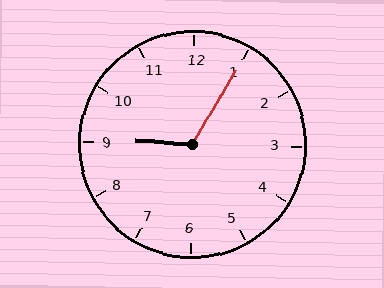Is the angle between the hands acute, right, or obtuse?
It is obtuse.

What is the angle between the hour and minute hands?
Approximately 118 degrees.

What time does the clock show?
9:05.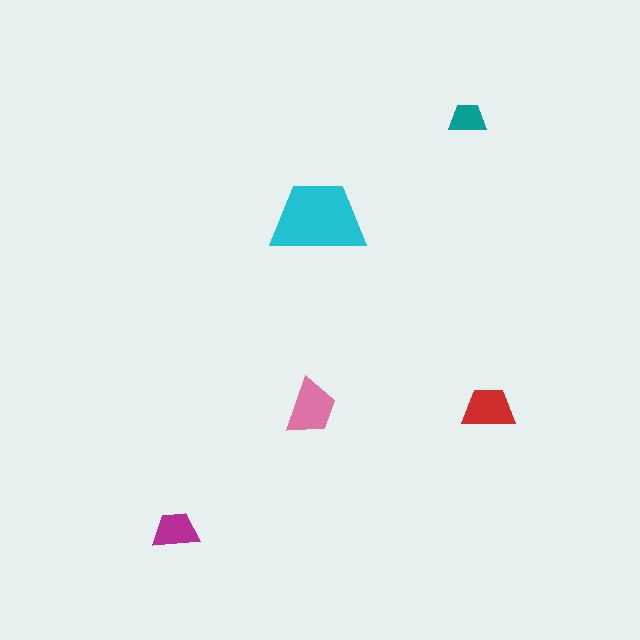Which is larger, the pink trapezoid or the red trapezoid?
The pink one.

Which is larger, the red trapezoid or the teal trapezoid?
The red one.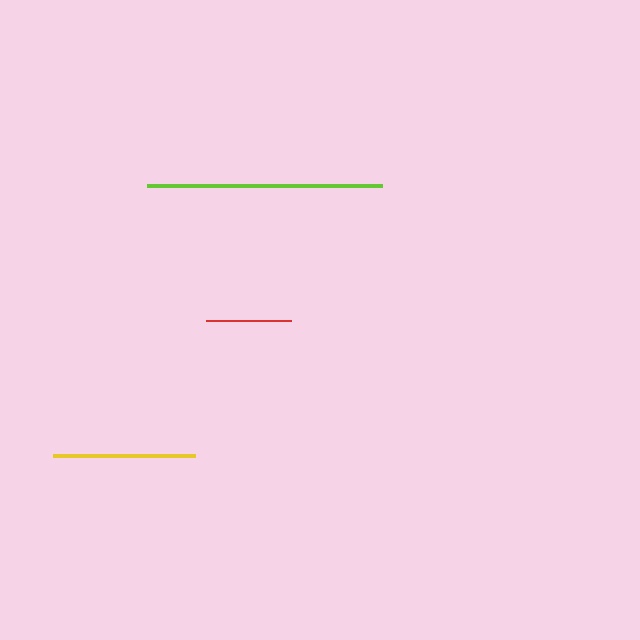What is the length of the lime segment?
The lime segment is approximately 235 pixels long.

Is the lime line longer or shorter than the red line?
The lime line is longer than the red line.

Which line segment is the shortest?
The red line is the shortest at approximately 84 pixels.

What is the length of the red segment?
The red segment is approximately 84 pixels long.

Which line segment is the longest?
The lime line is the longest at approximately 235 pixels.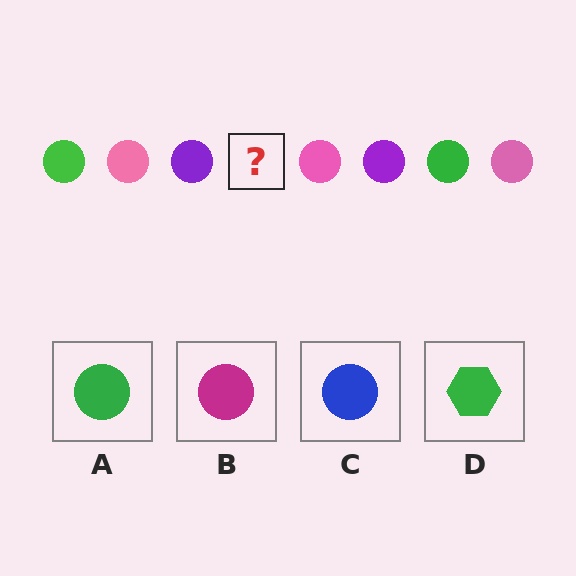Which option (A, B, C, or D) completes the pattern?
A.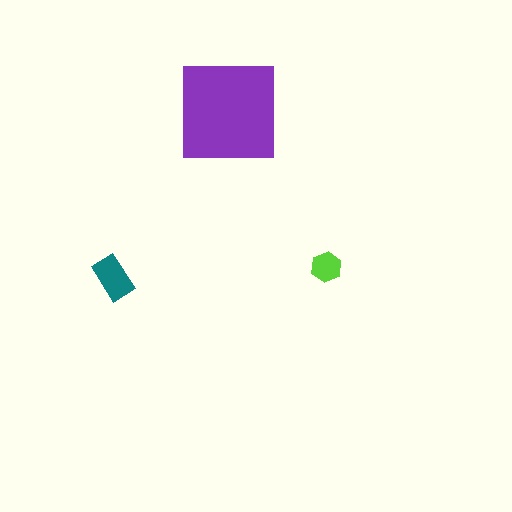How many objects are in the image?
There are 3 objects in the image.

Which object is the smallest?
The lime hexagon.